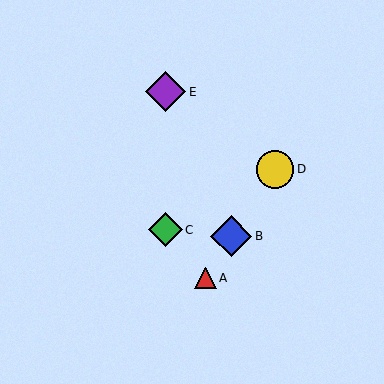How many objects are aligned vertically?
2 objects (C, E) are aligned vertically.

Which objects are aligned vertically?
Objects C, E are aligned vertically.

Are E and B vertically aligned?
No, E is at x≈166 and B is at x≈231.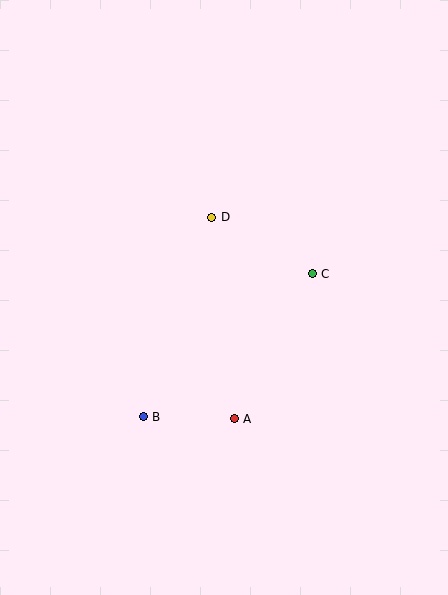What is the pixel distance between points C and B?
The distance between C and B is 221 pixels.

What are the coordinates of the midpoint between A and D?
The midpoint between A and D is at (223, 318).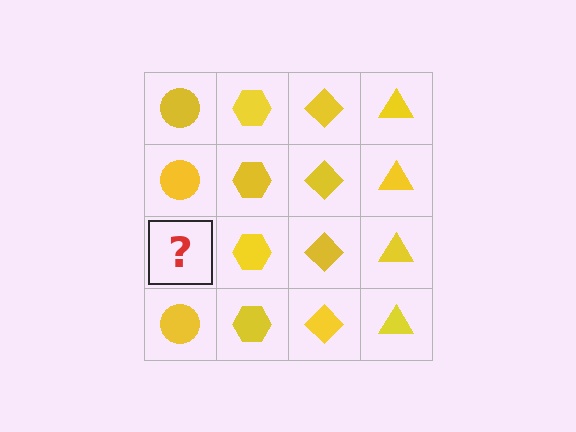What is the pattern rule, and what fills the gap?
The rule is that each column has a consistent shape. The gap should be filled with a yellow circle.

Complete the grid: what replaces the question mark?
The question mark should be replaced with a yellow circle.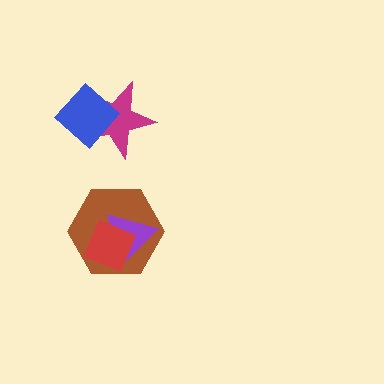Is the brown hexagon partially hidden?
Yes, it is partially covered by another shape.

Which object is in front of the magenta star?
The blue diamond is in front of the magenta star.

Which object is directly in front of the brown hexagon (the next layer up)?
The purple triangle is directly in front of the brown hexagon.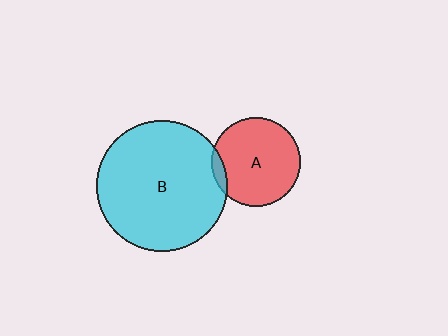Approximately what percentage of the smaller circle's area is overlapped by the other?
Approximately 5%.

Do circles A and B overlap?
Yes.